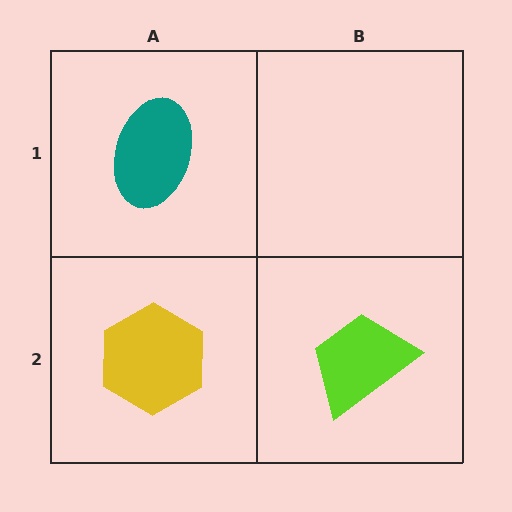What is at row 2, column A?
A yellow hexagon.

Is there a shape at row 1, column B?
No, that cell is empty.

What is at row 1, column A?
A teal ellipse.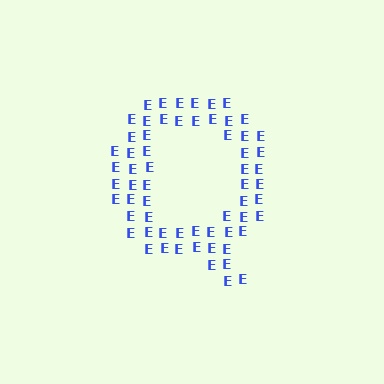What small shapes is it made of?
It is made of small letter E's.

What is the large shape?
The large shape is the letter Q.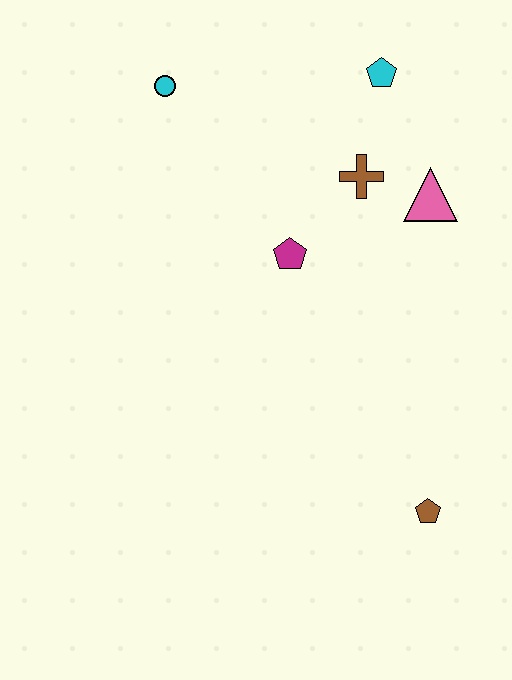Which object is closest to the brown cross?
The pink triangle is closest to the brown cross.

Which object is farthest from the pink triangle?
The brown pentagon is farthest from the pink triangle.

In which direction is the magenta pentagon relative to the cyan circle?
The magenta pentagon is below the cyan circle.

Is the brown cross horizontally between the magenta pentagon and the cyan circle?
No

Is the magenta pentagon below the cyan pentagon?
Yes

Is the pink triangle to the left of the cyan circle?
No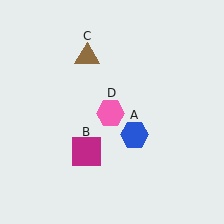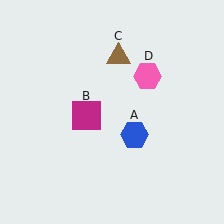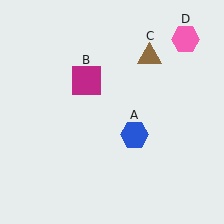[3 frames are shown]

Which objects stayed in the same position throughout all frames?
Blue hexagon (object A) remained stationary.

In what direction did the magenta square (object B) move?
The magenta square (object B) moved up.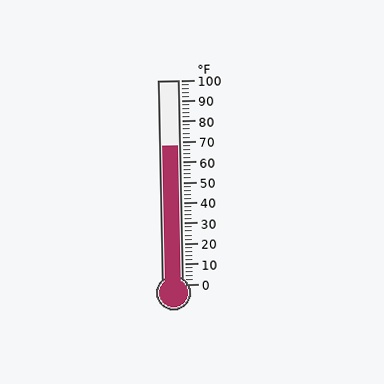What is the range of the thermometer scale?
The thermometer scale ranges from 0°F to 100°F.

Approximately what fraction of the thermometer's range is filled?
The thermometer is filled to approximately 70% of its range.